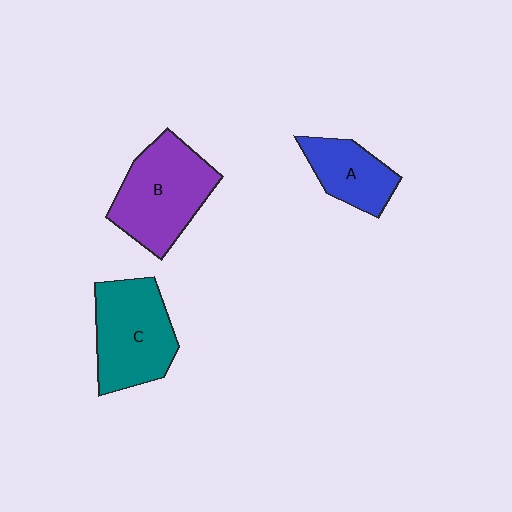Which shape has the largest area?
Shape B (purple).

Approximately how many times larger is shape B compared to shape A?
Approximately 1.7 times.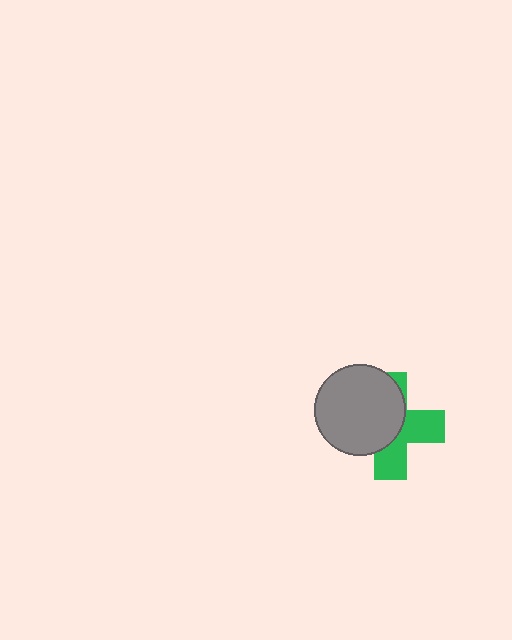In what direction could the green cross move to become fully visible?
The green cross could move toward the lower-right. That would shift it out from behind the gray circle entirely.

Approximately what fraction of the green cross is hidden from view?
Roughly 53% of the green cross is hidden behind the gray circle.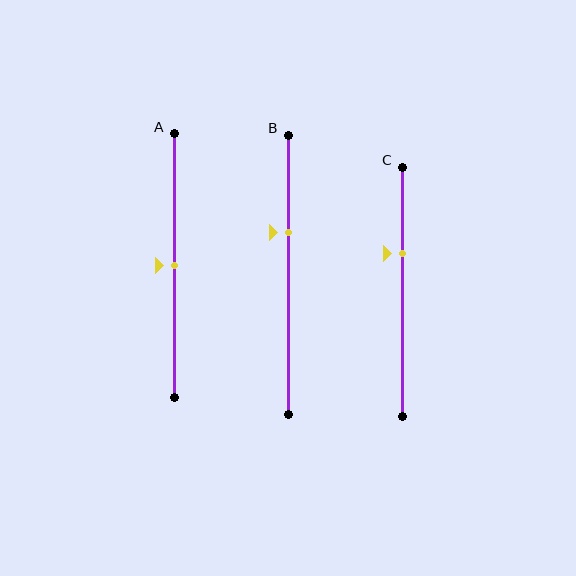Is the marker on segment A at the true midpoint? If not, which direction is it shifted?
Yes, the marker on segment A is at the true midpoint.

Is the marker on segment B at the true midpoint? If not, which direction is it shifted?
No, the marker on segment B is shifted upward by about 15% of the segment length.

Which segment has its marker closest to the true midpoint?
Segment A has its marker closest to the true midpoint.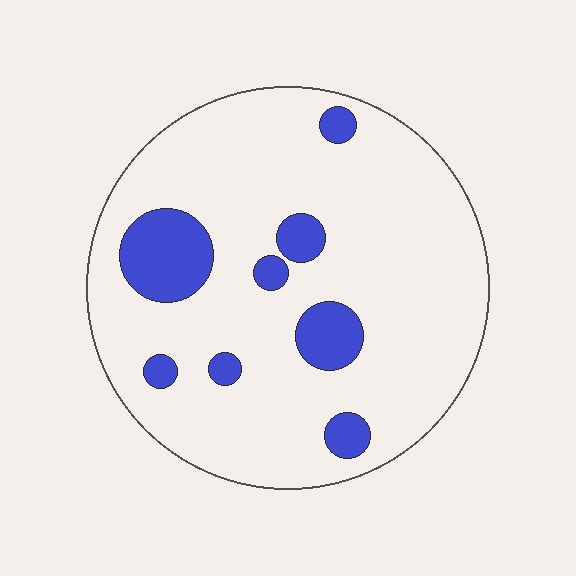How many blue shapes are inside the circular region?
8.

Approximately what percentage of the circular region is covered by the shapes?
Approximately 15%.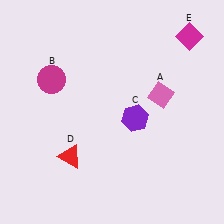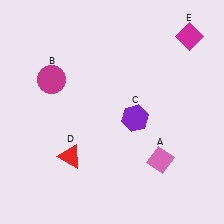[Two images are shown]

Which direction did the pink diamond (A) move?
The pink diamond (A) moved down.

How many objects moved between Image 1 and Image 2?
1 object moved between the two images.